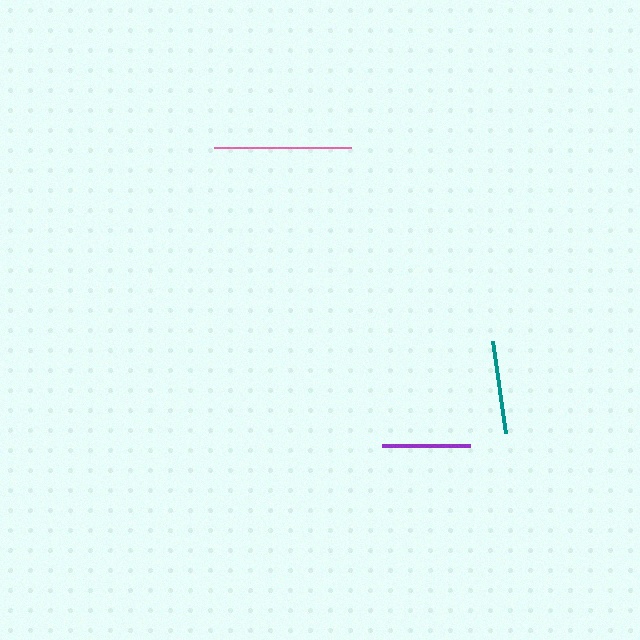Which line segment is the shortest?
The purple line is the shortest at approximately 88 pixels.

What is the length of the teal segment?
The teal segment is approximately 93 pixels long.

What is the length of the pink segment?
The pink segment is approximately 138 pixels long.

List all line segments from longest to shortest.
From longest to shortest: pink, teal, purple.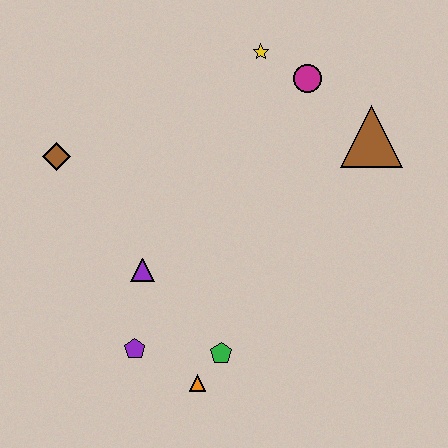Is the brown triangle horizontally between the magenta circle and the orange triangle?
No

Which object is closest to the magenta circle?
The yellow star is closest to the magenta circle.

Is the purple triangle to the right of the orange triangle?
No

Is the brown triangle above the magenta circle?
No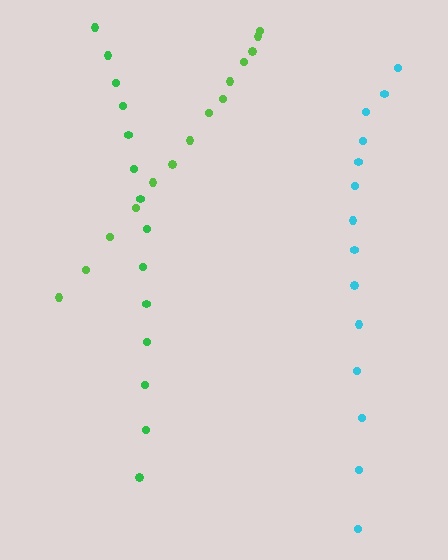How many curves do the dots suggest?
There are 3 distinct paths.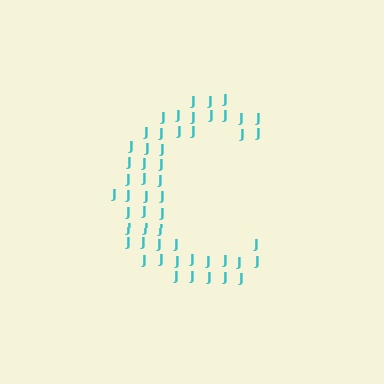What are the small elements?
The small elements are letter J's.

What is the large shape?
The large shape is the letter C.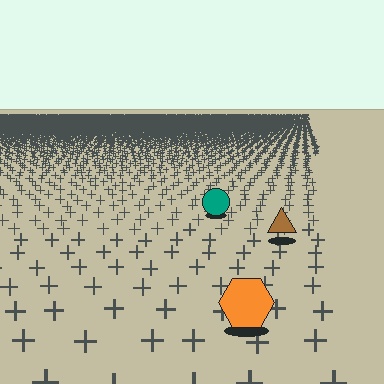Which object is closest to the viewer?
The orange hexagon is closest. The texture marks near it are larger and more spread out.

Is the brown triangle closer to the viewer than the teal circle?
Yes. The brown triangle is closer — you can tell from the texture gradient: the ground texture is coarser near it.